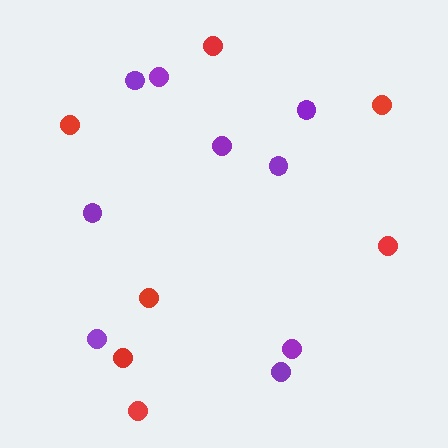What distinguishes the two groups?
There are 2 groups: one group of purple circles (9) and one group of red circles (7).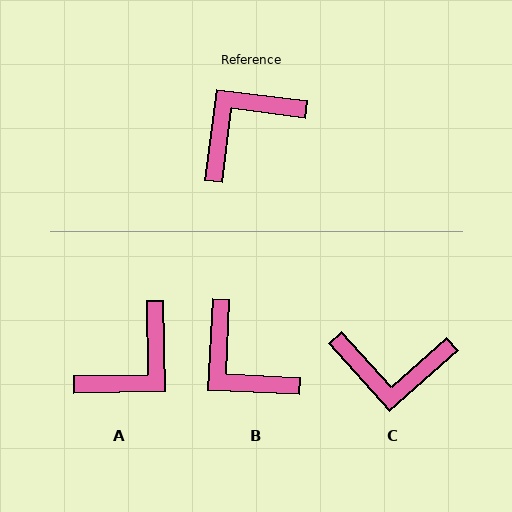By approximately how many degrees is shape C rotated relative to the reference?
Approximately 139 degrees counter-clockwise.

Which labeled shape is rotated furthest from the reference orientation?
A, about 172 degrees away.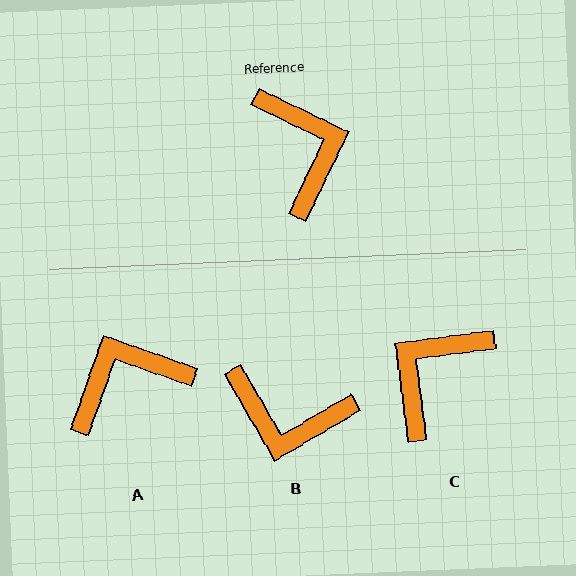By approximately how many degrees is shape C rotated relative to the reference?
Approximately 123 degrees counter-clockwise.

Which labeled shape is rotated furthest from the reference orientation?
B, about 124 degrees away.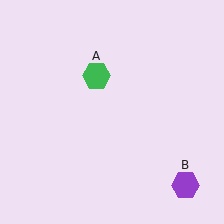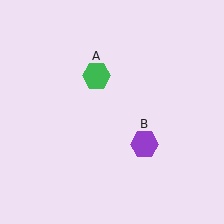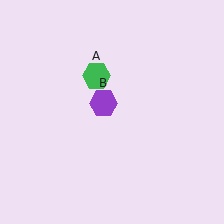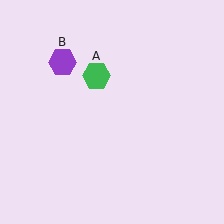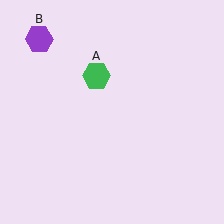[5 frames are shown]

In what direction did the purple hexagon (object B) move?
The purple hexagon (object B) moved up and to the left.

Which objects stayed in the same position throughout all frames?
Green hexagon (object A) remained stationary.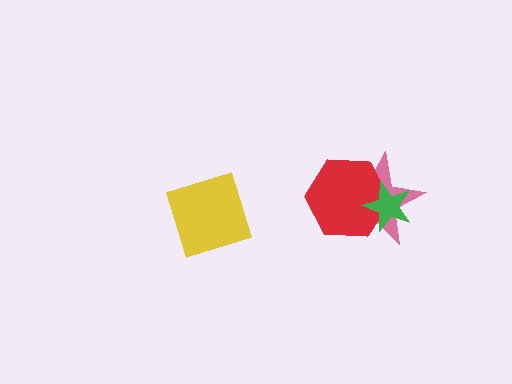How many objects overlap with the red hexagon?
2 objects overlap with the red hexagon.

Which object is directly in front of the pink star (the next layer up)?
The red hexagon is directly in front of the pink star.